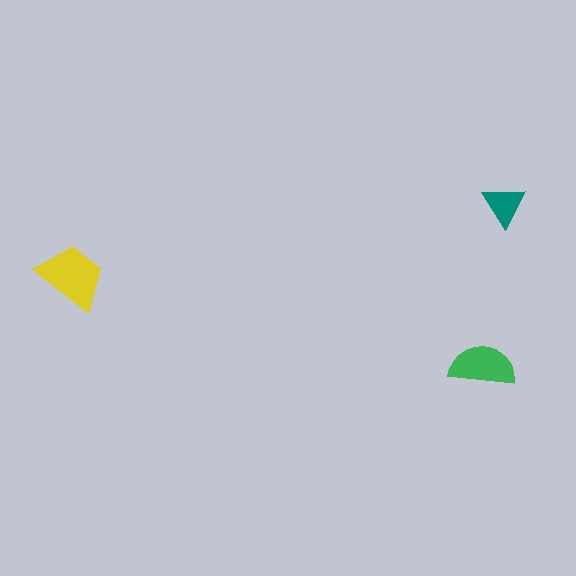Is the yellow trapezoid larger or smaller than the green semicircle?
Larger.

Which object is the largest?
The yellow trapezoid.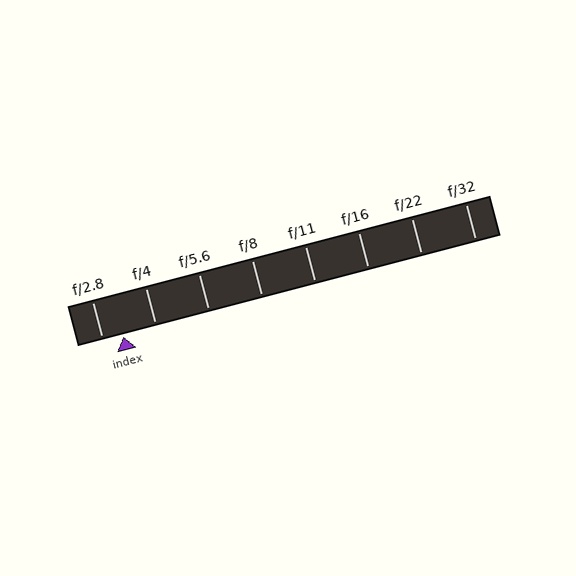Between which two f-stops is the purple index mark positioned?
The index mark is between f/2.8 and f/4.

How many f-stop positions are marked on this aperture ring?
There are 8 f-stop positions marked.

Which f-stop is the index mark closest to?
The index mark is closest to f/2.8.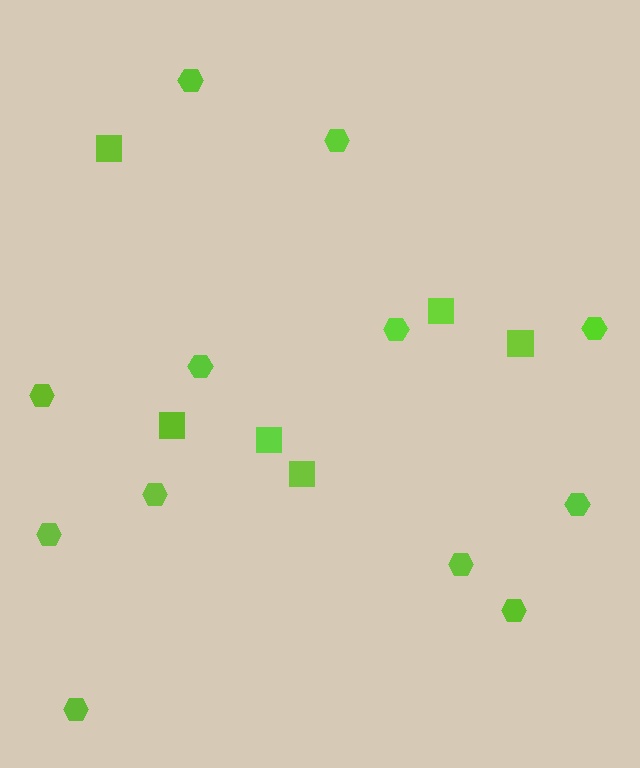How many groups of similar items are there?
There are 2 groups: one group of squares (6) and one group of hexagons (12).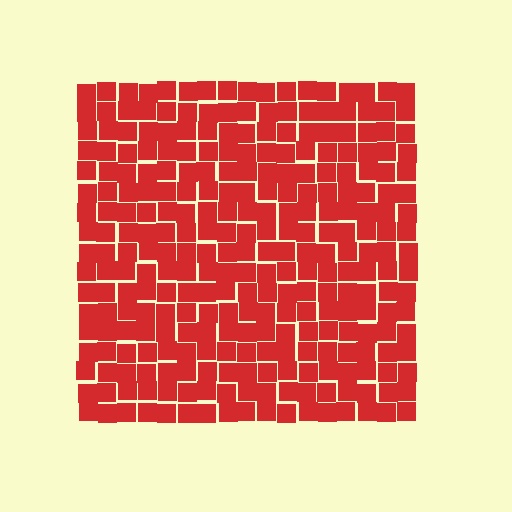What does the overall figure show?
The overall figure shows a square.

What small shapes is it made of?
It is made of small squares.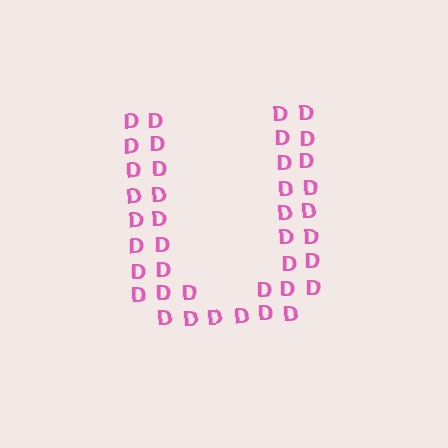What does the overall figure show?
The overall figure shows the letter U.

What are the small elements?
The small elements are letter D's.